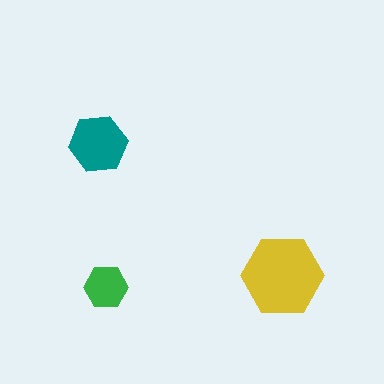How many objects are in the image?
There are 3 objects in the image.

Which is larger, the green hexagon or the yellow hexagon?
The yellow one.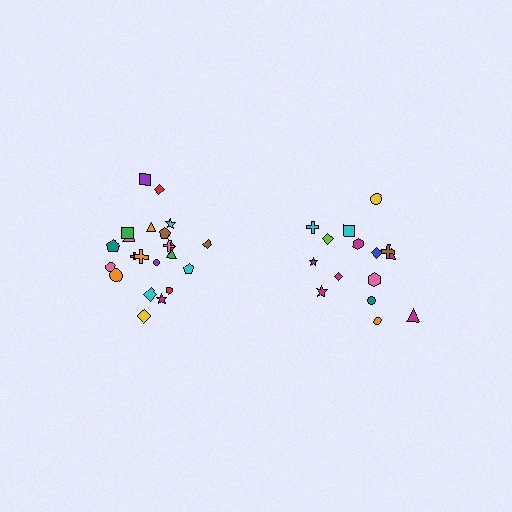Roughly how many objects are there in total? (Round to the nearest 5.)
Roughly 35 objects in total.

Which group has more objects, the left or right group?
The left group.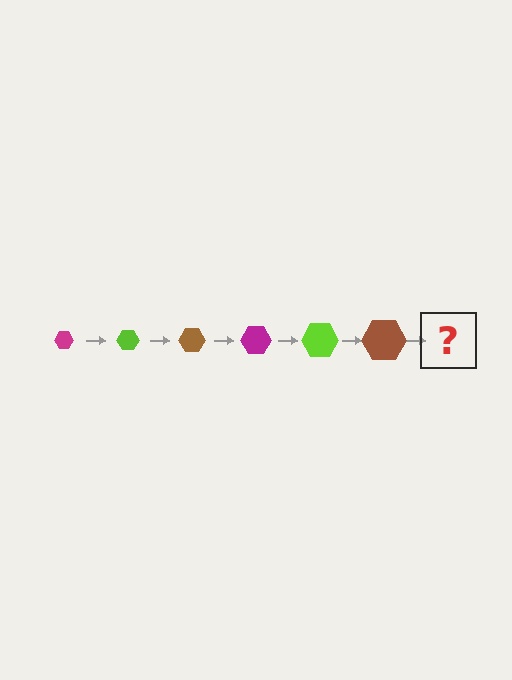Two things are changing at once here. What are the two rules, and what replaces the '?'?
The two rules are that the hexagon grows larger each step and the color cycles through magenta, lime, and brown. The '?' should be a magenta hexagon, larger than the previous one.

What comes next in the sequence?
The next element should be a magenta hexagon, larger than the previous one.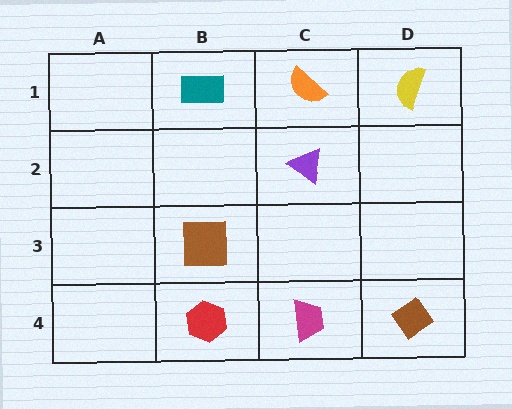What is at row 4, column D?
A brown diamond.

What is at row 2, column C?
A purple triangle.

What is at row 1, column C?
An orange semicircle.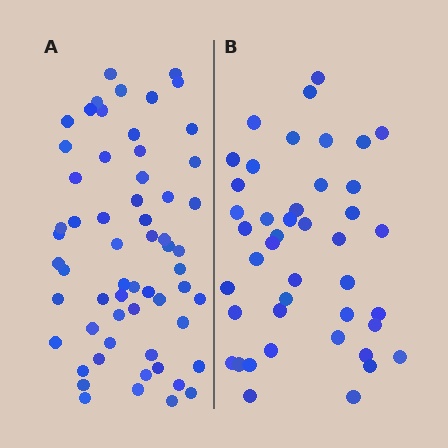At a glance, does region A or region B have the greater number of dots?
Region A (the left region) has more dots.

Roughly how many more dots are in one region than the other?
Region A has approximately 15 more dots than region B.